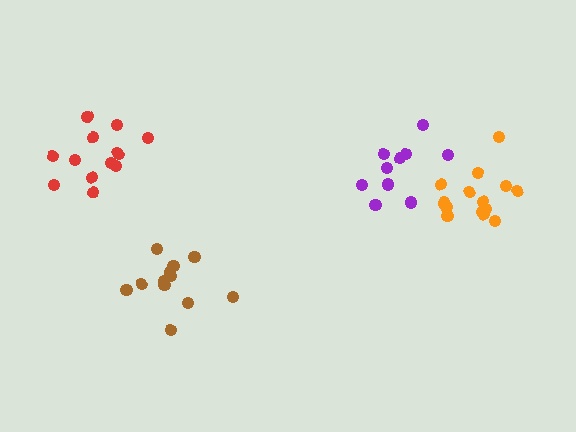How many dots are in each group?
Group 1: 13 dots, Group 2: 10 dots, Group 3: 12 dots, Group 4: 14 dots (49 total).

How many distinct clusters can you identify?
There are 4 distinct clusters.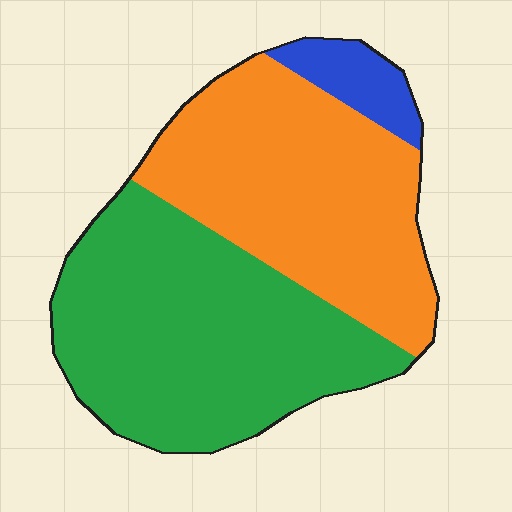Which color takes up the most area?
Green, at roughly 50%.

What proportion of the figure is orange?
Orange covers 43% of the figure.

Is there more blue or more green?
Green.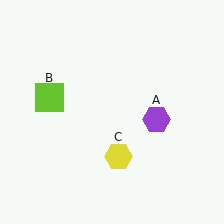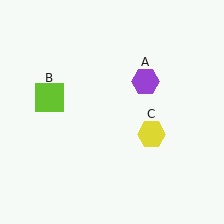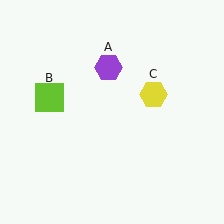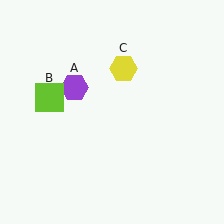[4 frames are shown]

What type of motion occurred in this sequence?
The purple hexagon (object A), yellow hexagon (object C) rotated counterclockwise around the center of the scene.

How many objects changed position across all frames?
2 objects changed position: purple hexagon (object A), yellow hexagon (object C).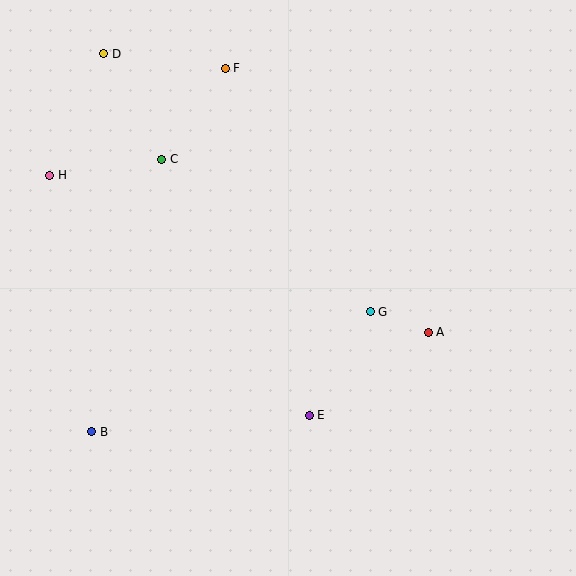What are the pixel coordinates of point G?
Point G is at (370, 312).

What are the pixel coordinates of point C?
Point C is at (162, 159).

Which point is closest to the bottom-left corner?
Point B is closest to the bottom-left corner.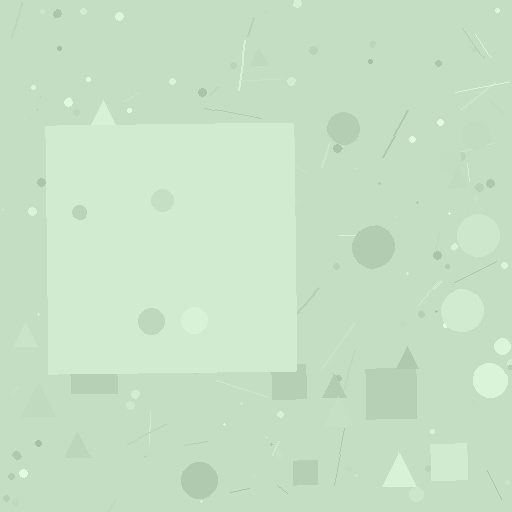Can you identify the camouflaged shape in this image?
The camouflaged shape is a square.